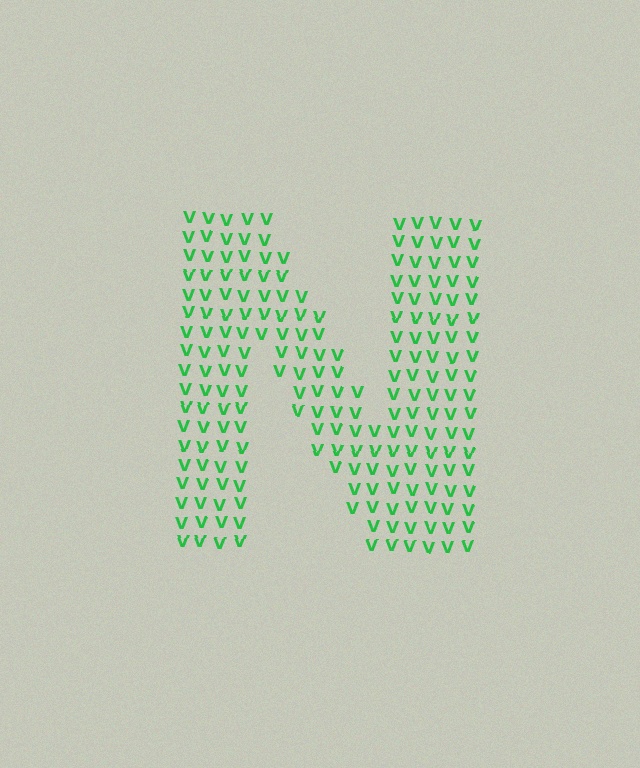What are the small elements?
The small elements are letter V's.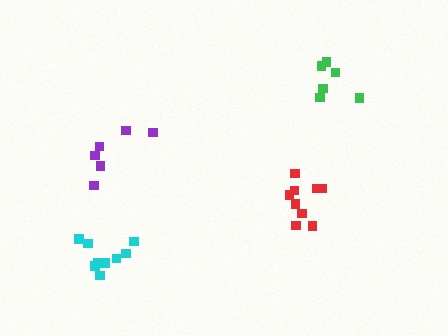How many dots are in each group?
Group 1: 9 dots, Group 2: 9 dots, Group 3: 6 dots, Group 4: 6 dots (30 total).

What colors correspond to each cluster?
The clusters are colored: cyan, red, green, purple.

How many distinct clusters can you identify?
There are 4 distinct clusters.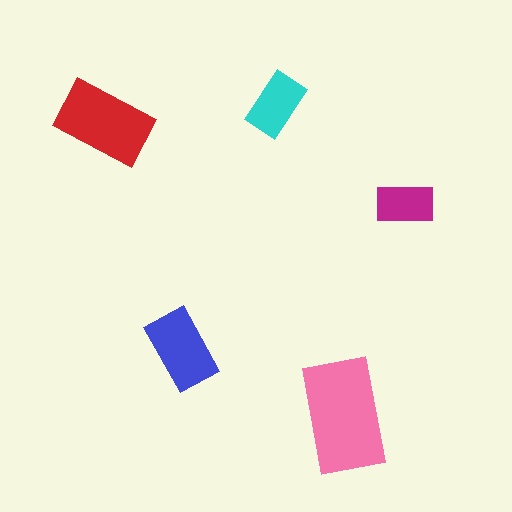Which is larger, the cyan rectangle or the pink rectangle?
The pink one.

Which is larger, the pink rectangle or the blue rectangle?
The pink one.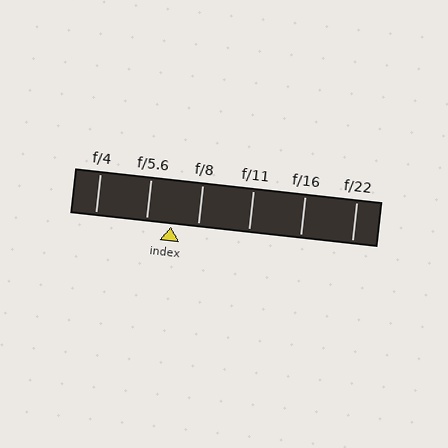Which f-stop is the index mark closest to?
The index mark is closest to f/5.6.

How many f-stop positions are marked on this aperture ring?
There are 6 f-stop positions marked.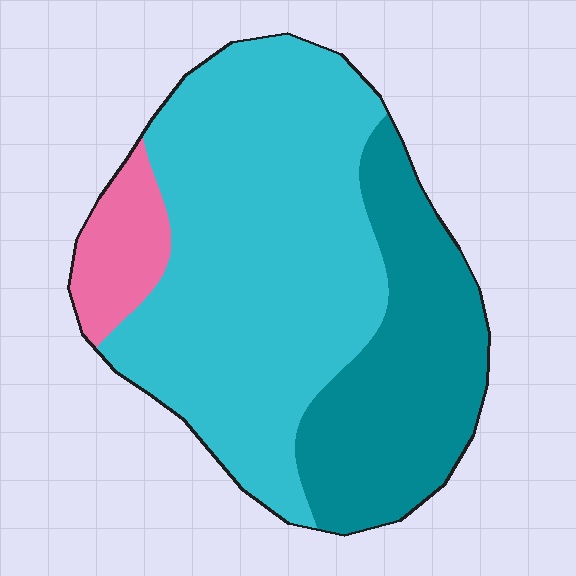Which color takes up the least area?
Pink, at roughly 10%.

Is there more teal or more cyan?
Cyan.